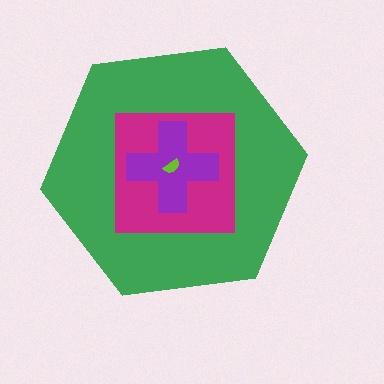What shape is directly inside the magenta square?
The purple cross.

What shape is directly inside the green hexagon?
The magenta square.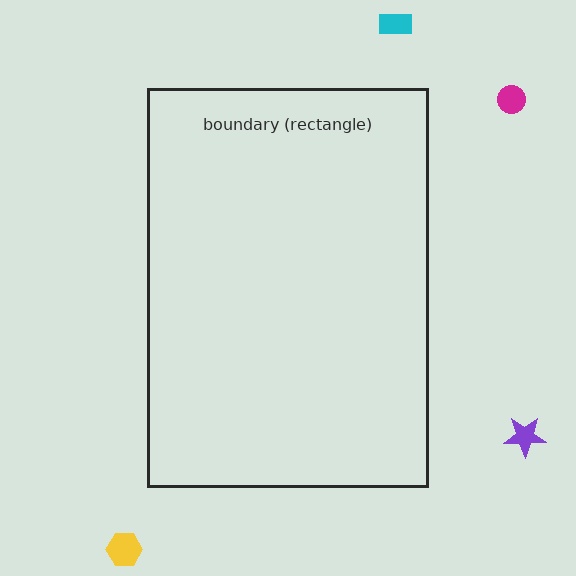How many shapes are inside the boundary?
0 inside, 4 outside.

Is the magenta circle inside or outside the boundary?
Outside.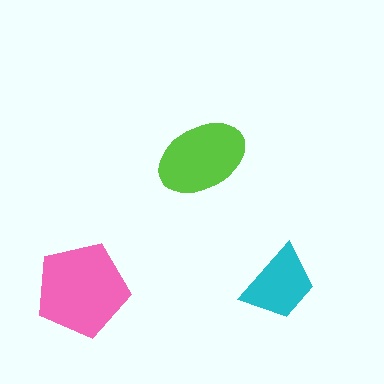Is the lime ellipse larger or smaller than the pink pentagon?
Smaller.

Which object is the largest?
The pink pentagon.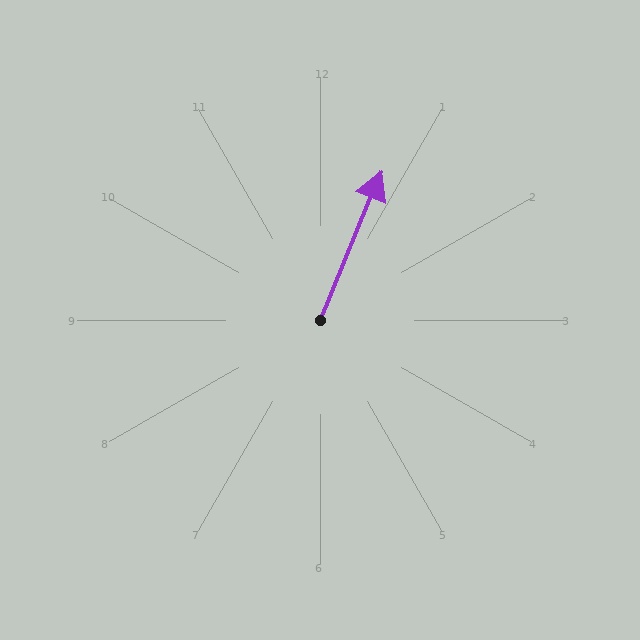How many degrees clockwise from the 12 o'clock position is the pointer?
Approximately 22 degrees.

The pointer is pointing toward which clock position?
Roughly 1 o'clock.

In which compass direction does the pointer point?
North.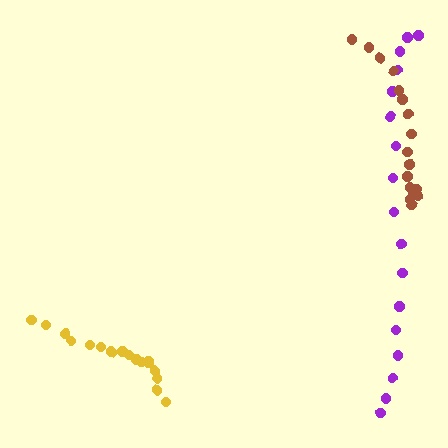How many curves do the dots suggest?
There are 3 distinct paths.